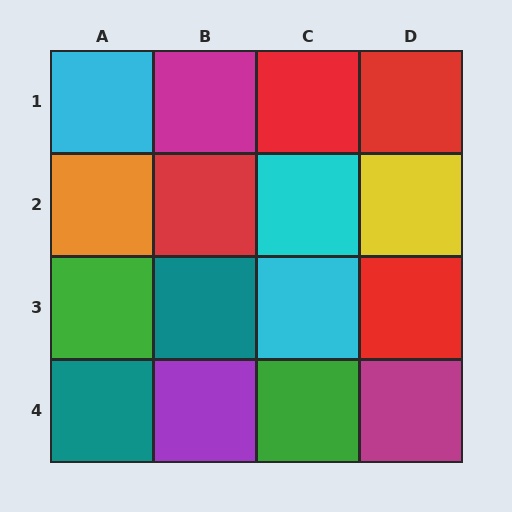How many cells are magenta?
2 cells are magenta.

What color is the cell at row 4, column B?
Purple.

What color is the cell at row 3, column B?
Teal.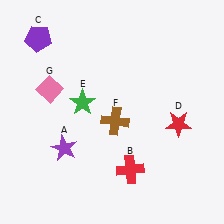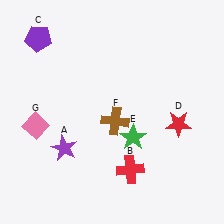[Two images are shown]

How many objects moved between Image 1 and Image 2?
2 objects moved between the two images.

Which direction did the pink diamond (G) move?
The pink diamond (G) moved down.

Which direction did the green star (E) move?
The green star (E) moved right.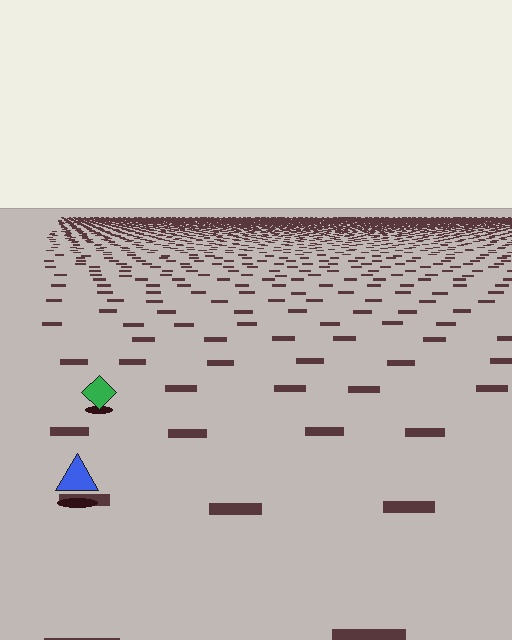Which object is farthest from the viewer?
The green diamond is farthest from the viewer. It appears smaller and the ground texture around it is denser.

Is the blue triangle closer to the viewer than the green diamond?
Yes. The blue triangle is closer — you can tell from the texture gradient: the ground texture is coarser near it.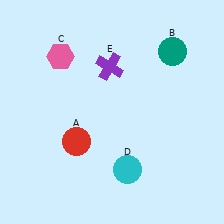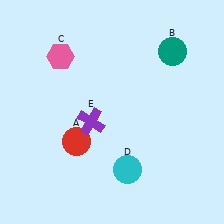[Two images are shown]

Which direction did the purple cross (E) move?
The purple cross (E) moved down.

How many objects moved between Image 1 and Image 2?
1 object moved between the two images.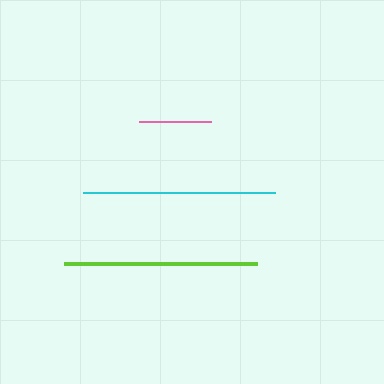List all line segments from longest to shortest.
From longest to shortest: lime, cyan, pink.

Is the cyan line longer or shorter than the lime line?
The lime line is longer than the cyan line.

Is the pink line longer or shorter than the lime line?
The lime line is longer than the pink line.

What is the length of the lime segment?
The lime segment is approximately 193 pixels long.